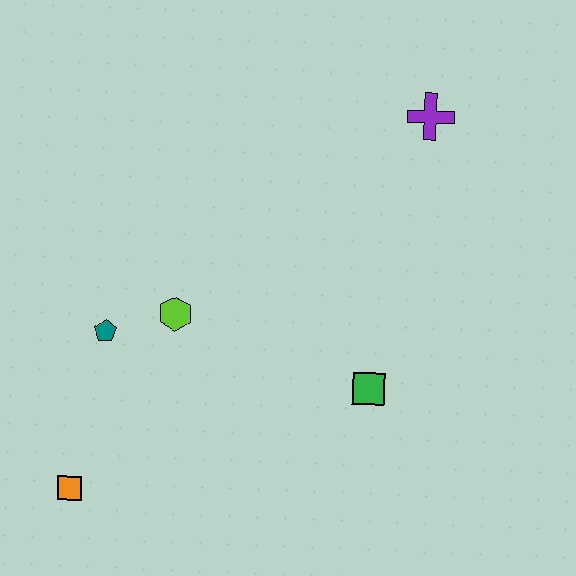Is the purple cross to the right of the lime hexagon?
Yes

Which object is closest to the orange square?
The teal pentagon is closest to the orange square.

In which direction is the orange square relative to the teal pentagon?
The orange square is below the teal pentagon.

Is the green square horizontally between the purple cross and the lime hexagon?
Yes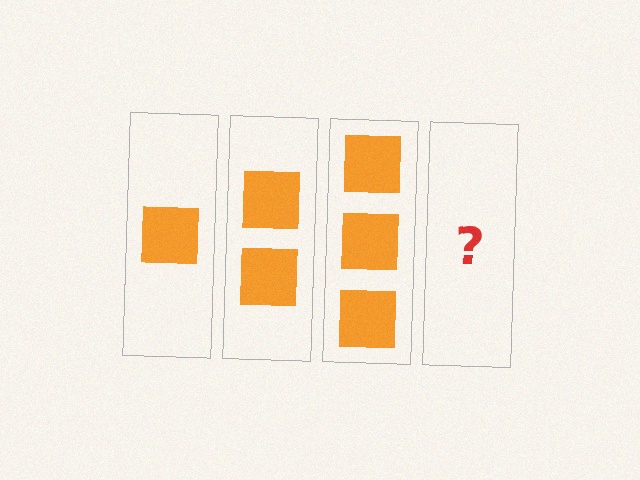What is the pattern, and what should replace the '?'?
The pattern is that each step adds one more square. The '?' should be 4 squares.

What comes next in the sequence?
The next element should be 4 squares.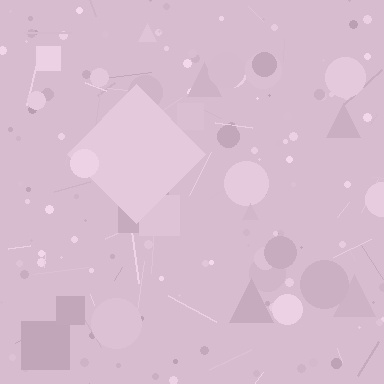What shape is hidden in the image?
A diamond is hidden in the image.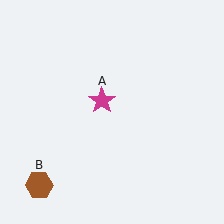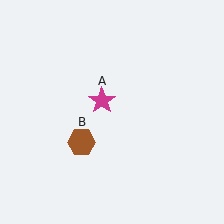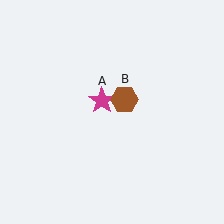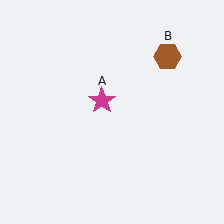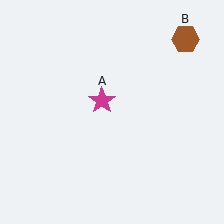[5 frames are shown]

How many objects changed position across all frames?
1 object changed position: brown hexagon (object B).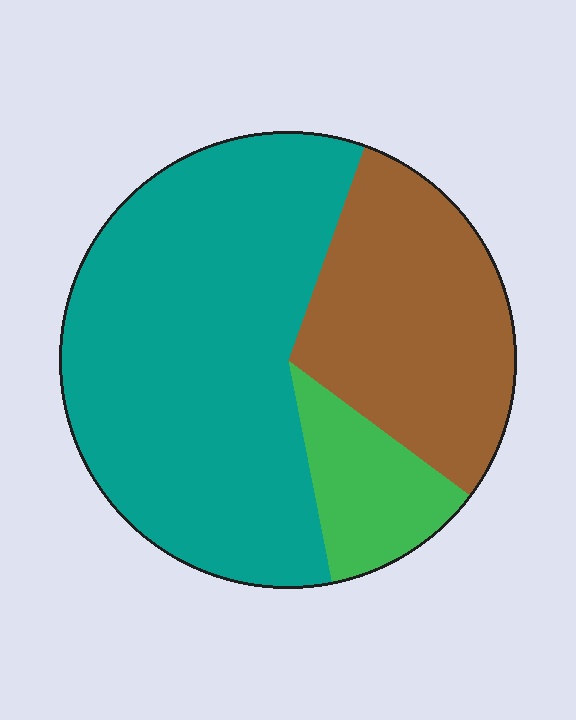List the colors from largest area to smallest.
From largest to smallest: teal, brown, green.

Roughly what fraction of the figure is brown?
Brown covers about 30% of the figure.